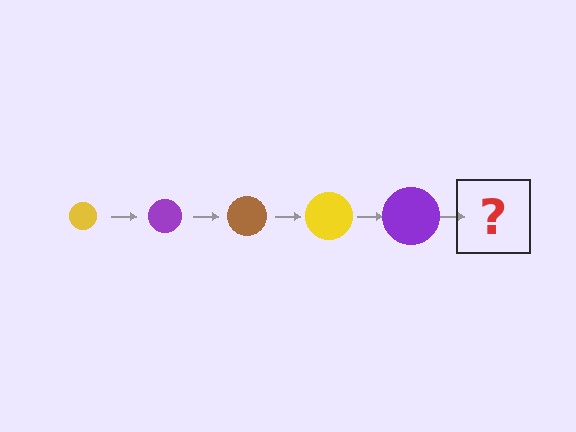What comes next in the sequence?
The next element should be a brown circle, larger than the previous one.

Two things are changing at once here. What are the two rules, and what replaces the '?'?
The two rules are that the circle grows larger each step and the color cycles through yellow, purple, and brown. The '?' should be a brown circle, larger than the previous one.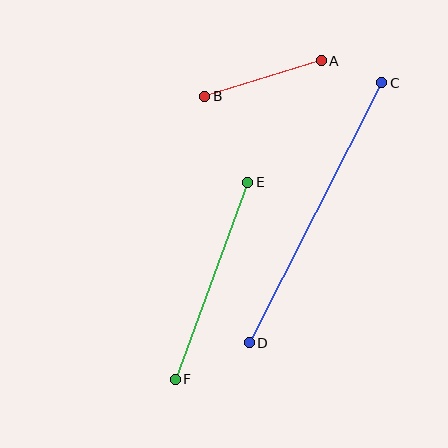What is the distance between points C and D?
The distance is approximately 292 pixels.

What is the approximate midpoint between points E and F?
The midpoint is at approximately (212, 281) pixels.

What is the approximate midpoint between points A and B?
The midpoint is at approximately (263, 78) pixels.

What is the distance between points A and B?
The distance is approximately 122 pixels.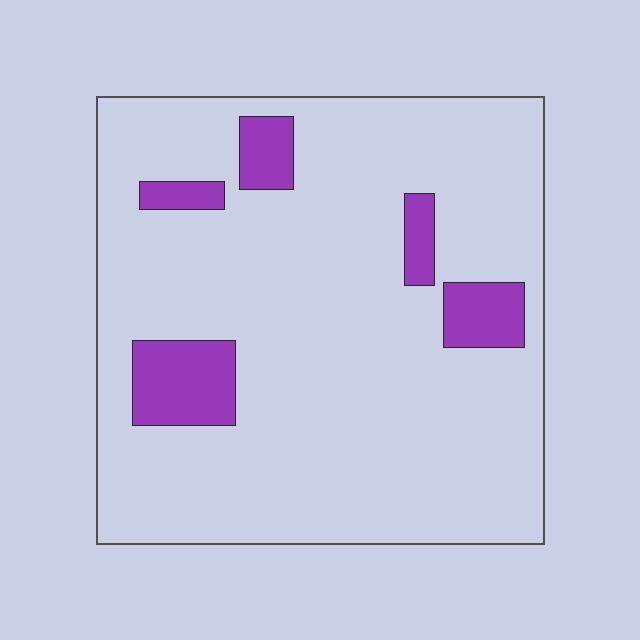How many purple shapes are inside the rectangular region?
5.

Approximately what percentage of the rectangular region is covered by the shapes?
Approximately 10%.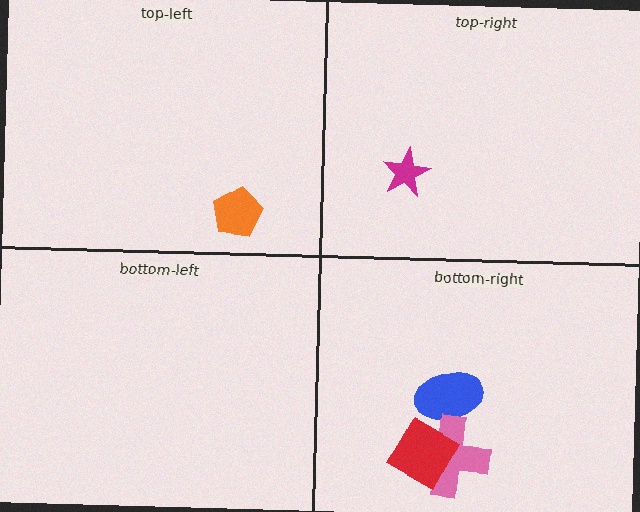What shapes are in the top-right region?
The magenta star.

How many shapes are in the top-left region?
1.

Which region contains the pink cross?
The bottom-right region.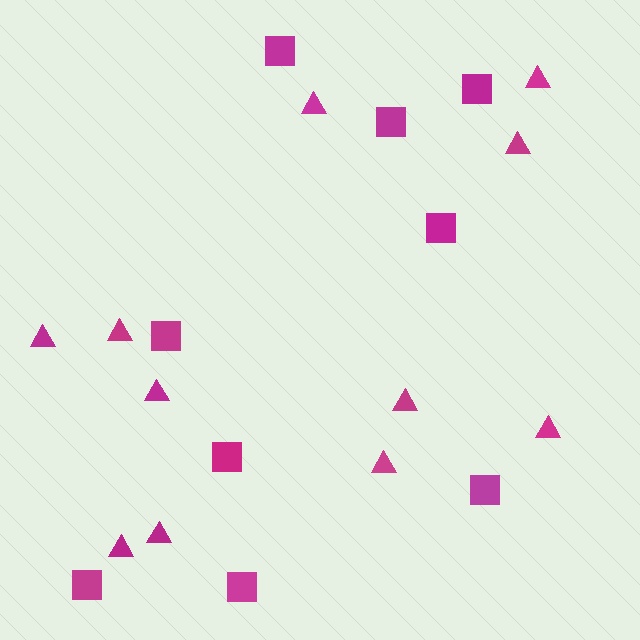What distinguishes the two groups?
There are 2 groups: one group of squares (9) and one group of triangles (11).